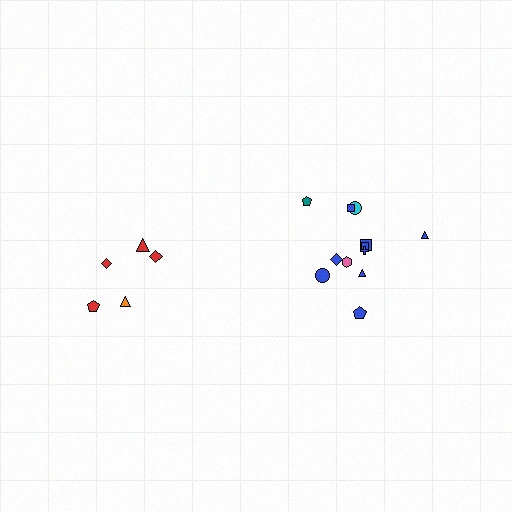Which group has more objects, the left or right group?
The right group.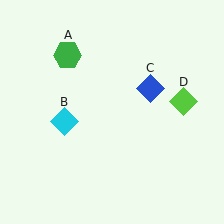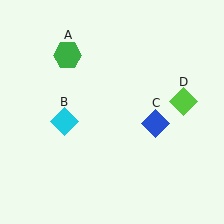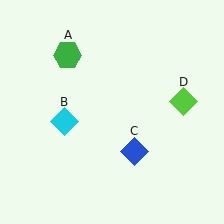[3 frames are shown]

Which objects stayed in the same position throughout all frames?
Green hexagon (object A) and cyan diamond (object B) and lime diamond (object D) remained stationary.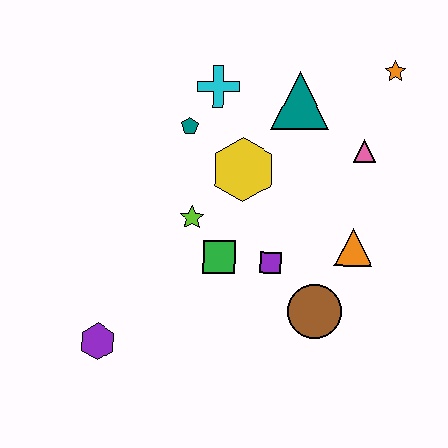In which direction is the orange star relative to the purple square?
The orange star is above the purple square.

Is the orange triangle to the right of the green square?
Yes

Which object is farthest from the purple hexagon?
The orange star is farthest from the purple hexagon.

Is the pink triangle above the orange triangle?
Yes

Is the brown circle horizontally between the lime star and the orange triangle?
Yes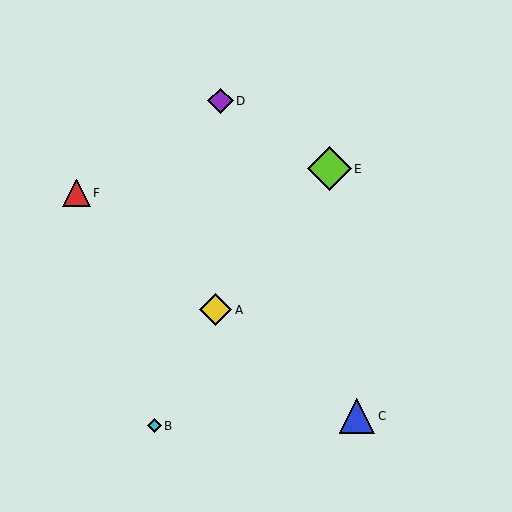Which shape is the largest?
The lime diamond (labeled E) is the largest.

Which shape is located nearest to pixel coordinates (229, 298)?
The yellow diamond (labeled A) at (216, 310) is nearest to that location.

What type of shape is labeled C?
Shape C is a blue triangle.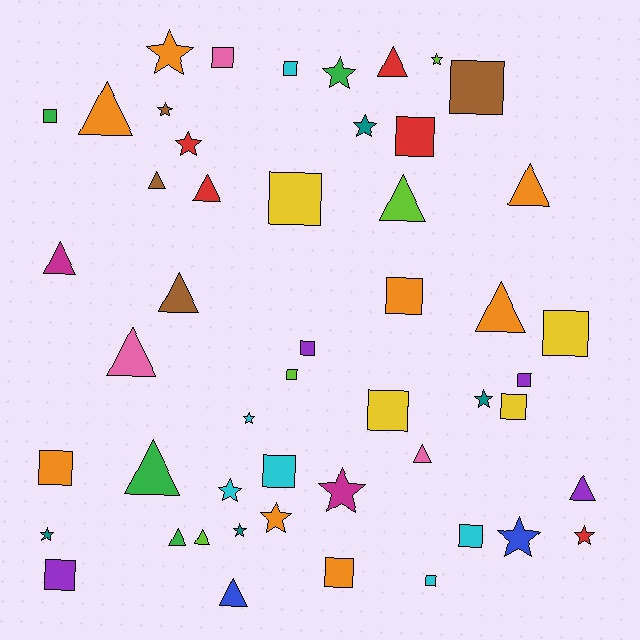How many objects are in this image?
There are 50 objects.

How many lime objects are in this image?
There are 4 lime objects.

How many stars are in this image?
There are 15 stars.